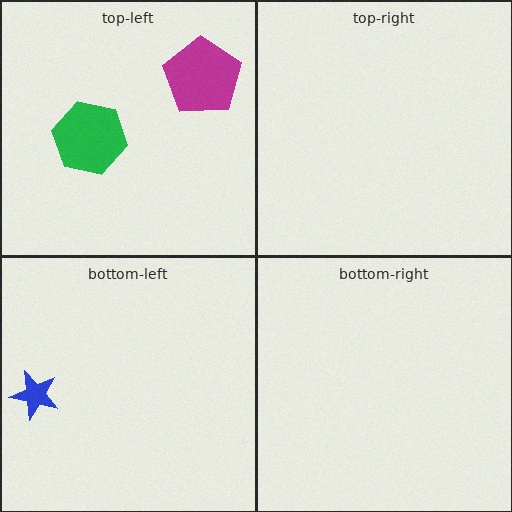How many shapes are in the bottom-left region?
1.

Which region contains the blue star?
The bottom-left region.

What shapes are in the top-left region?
The magenta pentagon, the green hexagon.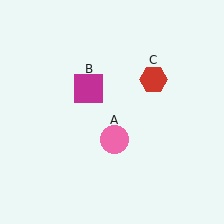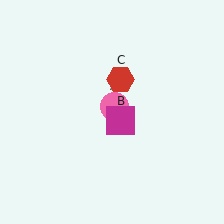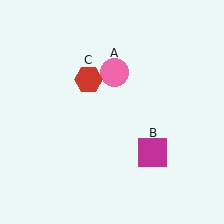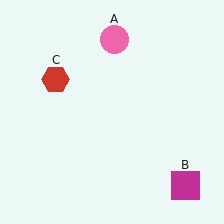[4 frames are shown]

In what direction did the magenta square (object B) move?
The magenta square (object B) moved down and to the right.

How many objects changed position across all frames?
3 objects changed position: pink circle (object A), magenta square (object B), red hexagon (object C).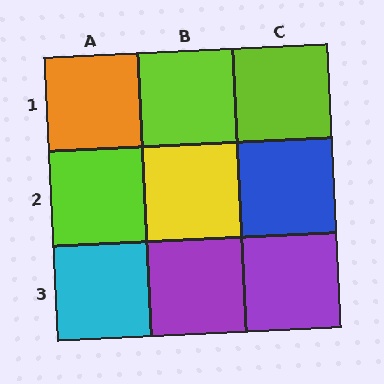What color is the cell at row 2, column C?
Blue.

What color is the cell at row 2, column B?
Yellow.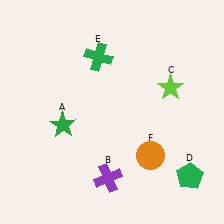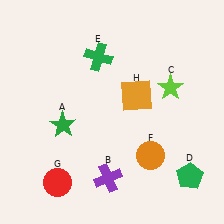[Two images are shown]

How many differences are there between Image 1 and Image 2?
There are 2 differences between the two images.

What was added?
A red circle (G), an orange square (H) were added in Image 2.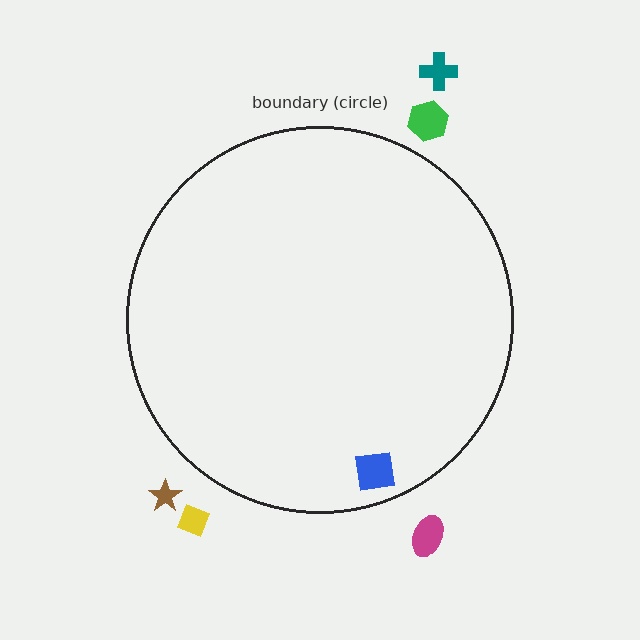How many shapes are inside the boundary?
1 inside, 5 outside.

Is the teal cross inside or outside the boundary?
Outside.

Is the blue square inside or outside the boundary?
Inside.